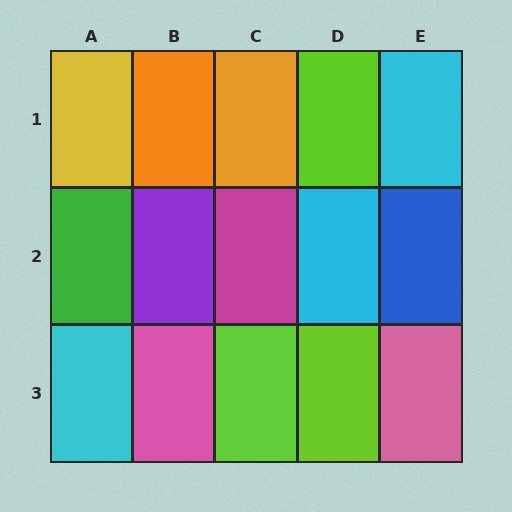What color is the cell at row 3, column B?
Pink.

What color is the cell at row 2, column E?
Blue.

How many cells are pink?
2 cells are pink.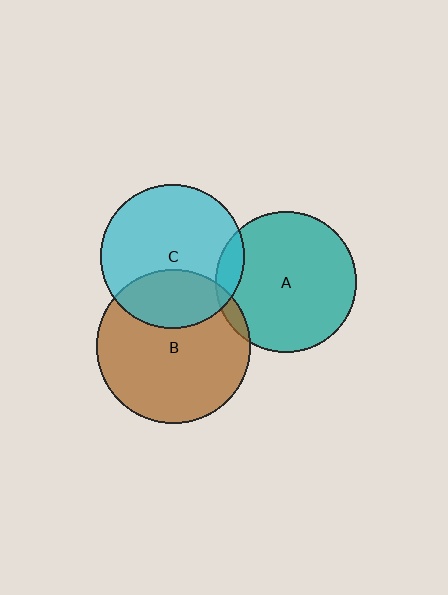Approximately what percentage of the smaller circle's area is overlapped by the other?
Approximately 10%.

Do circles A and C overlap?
Yes.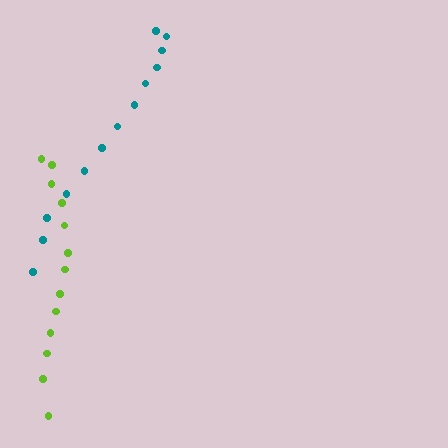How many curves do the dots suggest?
There are 2 distinct paths.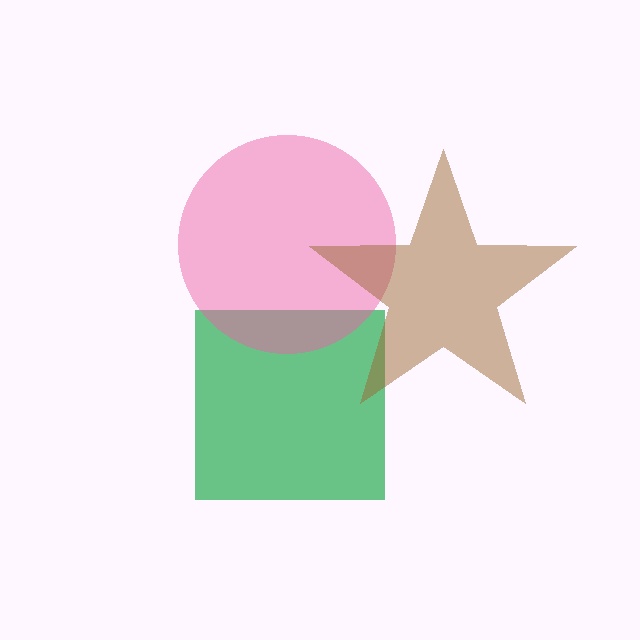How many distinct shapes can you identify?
There are 3 distinct shapes: a green square, a pink circle, a brown star.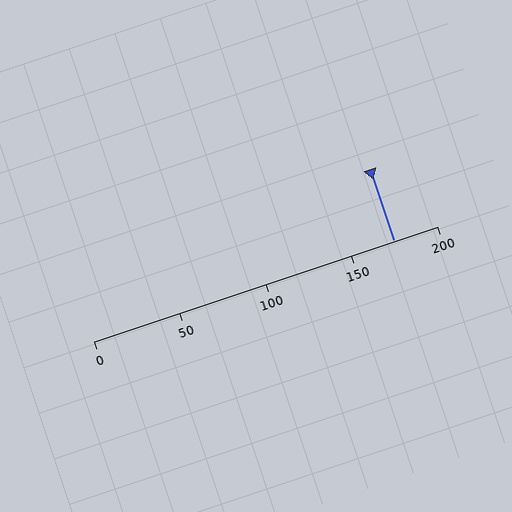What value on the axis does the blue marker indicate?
The marker indicates approximately 175.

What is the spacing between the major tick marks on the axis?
The major ticks are spaced 50 apart.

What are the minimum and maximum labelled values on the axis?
The axis runs from 0 to 200.